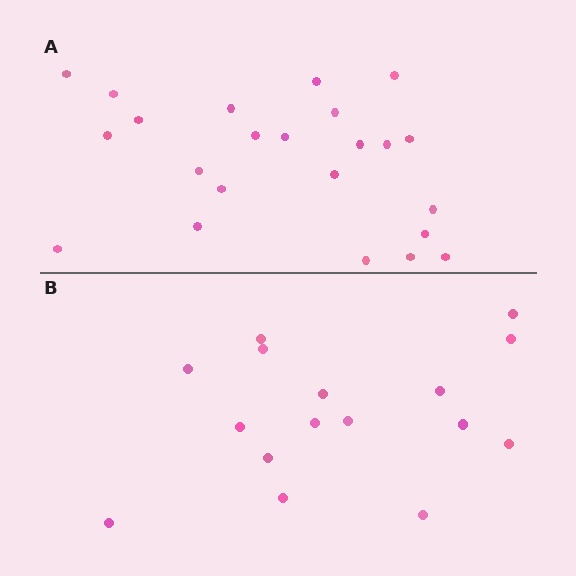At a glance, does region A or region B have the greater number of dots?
Region A (the top region) has more dots.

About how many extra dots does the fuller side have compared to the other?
Region A has roughly 8 or so more dots than region B.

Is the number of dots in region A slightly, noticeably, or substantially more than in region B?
Region A has noticeably more, but not dramatically so. The ratio is roughly 1.4 to 1.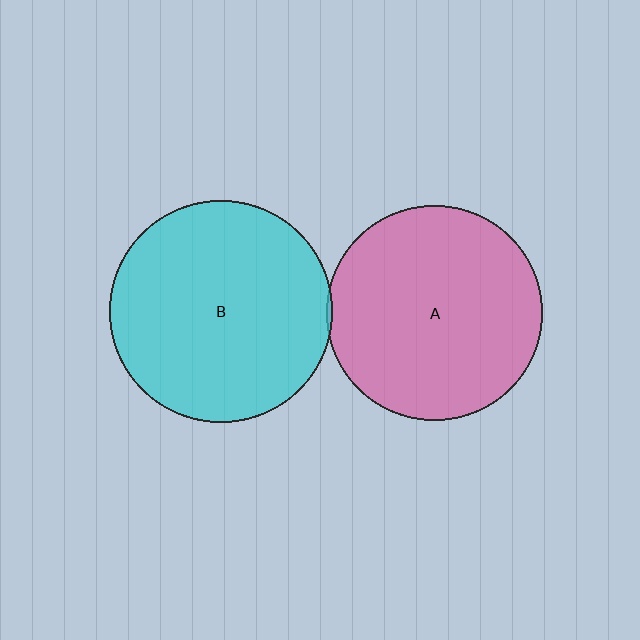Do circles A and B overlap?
Yes.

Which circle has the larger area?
Circle B (cyan).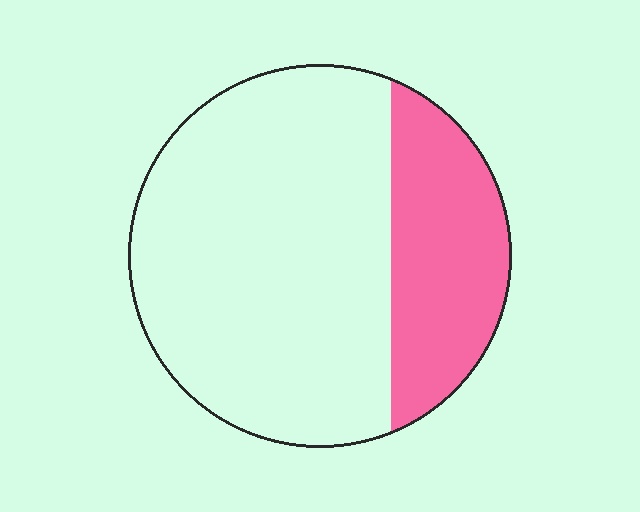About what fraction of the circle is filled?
About one quarter (1/4).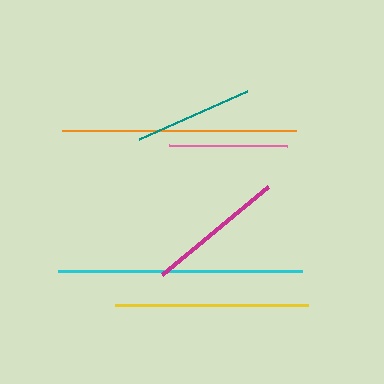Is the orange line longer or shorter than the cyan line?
The cyan line is longer than the orange line.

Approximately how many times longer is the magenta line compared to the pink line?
The magenta line is approximately 1.2 times the length of the pink line.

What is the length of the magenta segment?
The magenta segment is approximately 137 pixels long.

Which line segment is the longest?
The cyan line is the longest at approximately 244 pixels.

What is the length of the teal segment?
The teal segment is approximately 118 pixels long.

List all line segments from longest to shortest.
From longest to shortest: cyan, orange, yellow, magenta, teal, pink.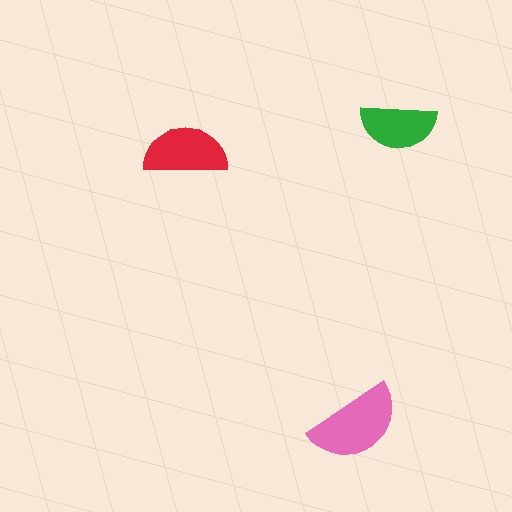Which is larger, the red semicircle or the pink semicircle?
The pink one.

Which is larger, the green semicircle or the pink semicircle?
The pink one.